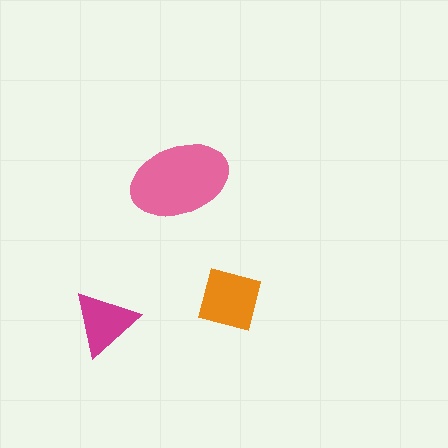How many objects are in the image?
There are 3 objects in the image.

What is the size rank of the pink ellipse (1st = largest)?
1st.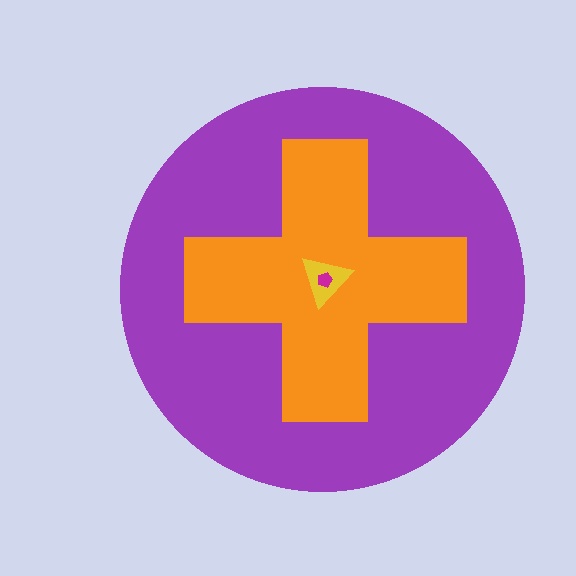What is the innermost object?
The magenta pentagon.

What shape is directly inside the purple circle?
The orange cross.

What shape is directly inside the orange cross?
The yellow triangle.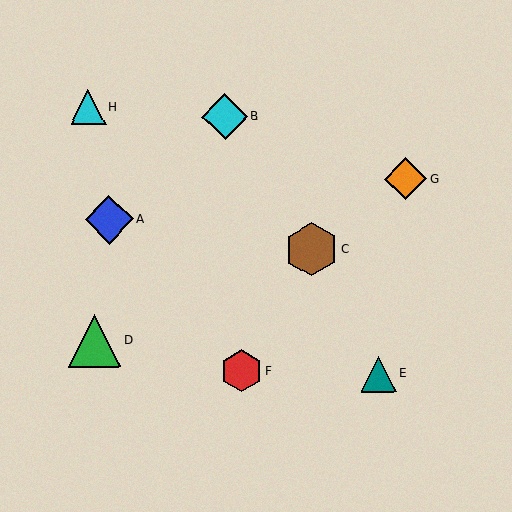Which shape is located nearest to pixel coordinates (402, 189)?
The orange diamond (labeled G) at (406, 179) is nearest to that location.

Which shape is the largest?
The brown hexagon (labeled C) is the largest.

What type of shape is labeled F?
Shape F is a red hexagon.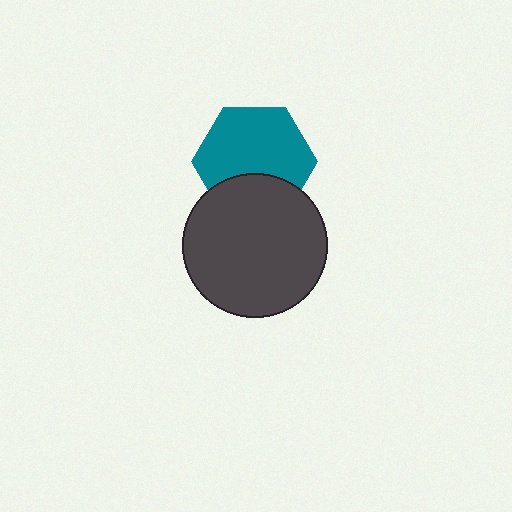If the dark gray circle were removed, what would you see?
You would see the complete teal hexagon.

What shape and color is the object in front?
The object in front is a dark gray circle.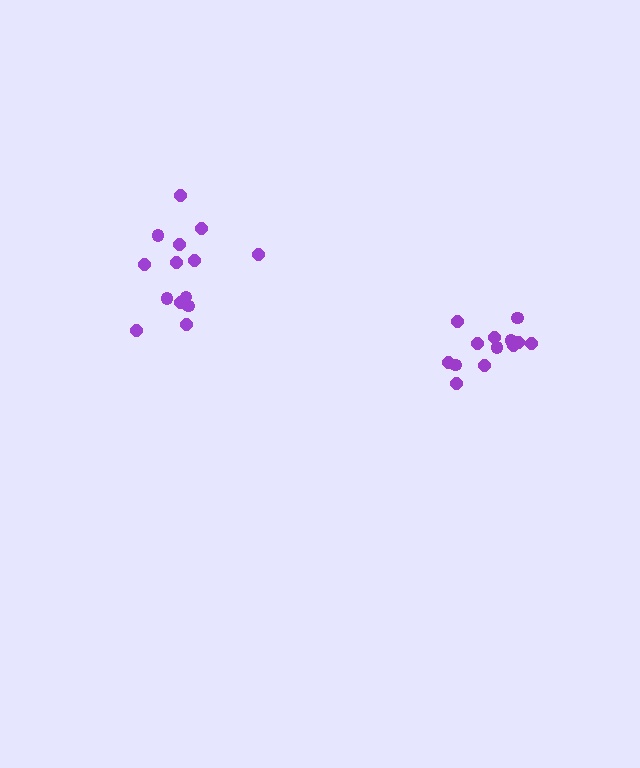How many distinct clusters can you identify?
There are 2 distinct clusters.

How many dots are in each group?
Group 1: 13 dots, Group 2: 14 dots (27 total).